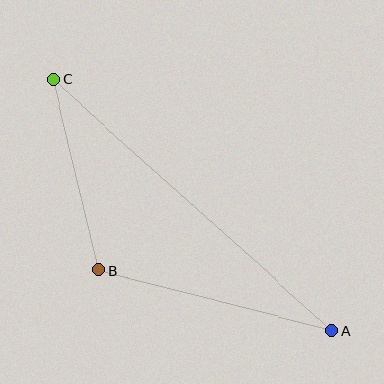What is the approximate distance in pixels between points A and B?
The distance between A and B is approximately 241 pixels.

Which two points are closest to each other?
Points B and C are closest to each other.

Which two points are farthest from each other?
Points A and C are farthest from each other.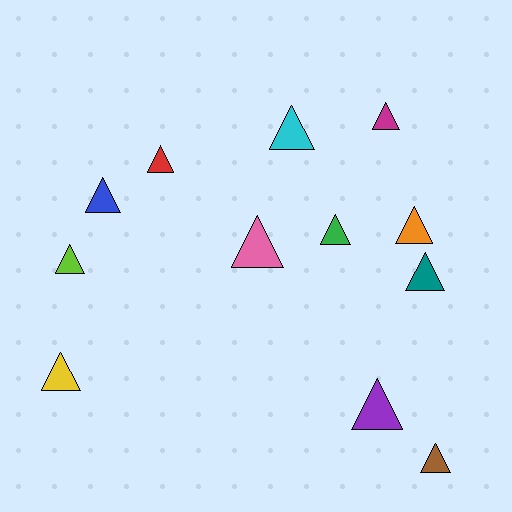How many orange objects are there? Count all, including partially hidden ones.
There is 1 orange object.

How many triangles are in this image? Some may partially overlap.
There are 12 triangles.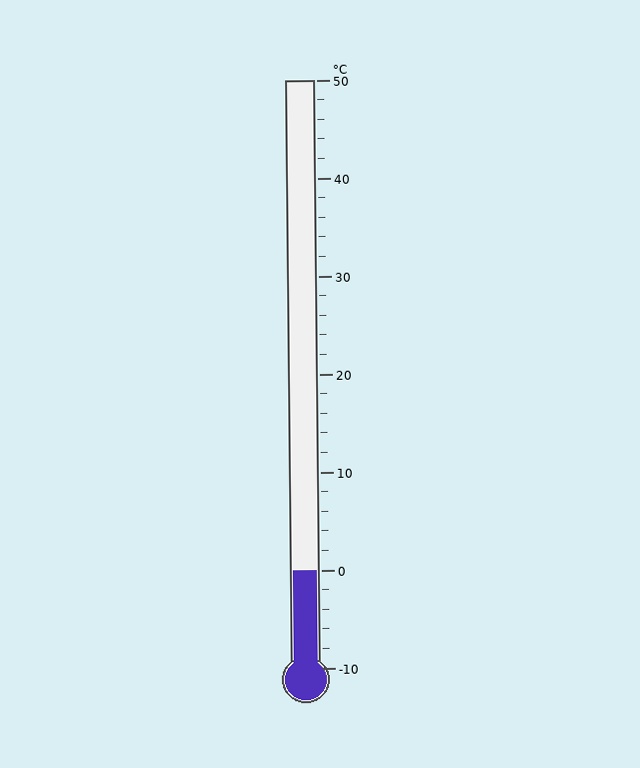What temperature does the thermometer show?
The thermometer shows approximately 0°C.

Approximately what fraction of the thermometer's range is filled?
The thermometer is filled to approximately 15% of its range.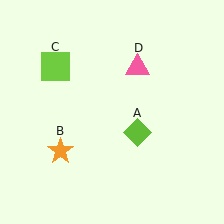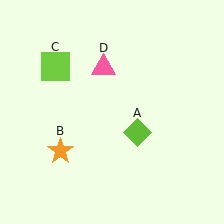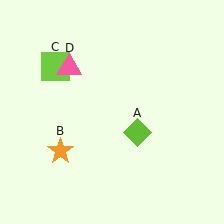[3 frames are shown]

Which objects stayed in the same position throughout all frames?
Lime diamond (object A) and orange star (object B) and lime square (object C) remained stationary.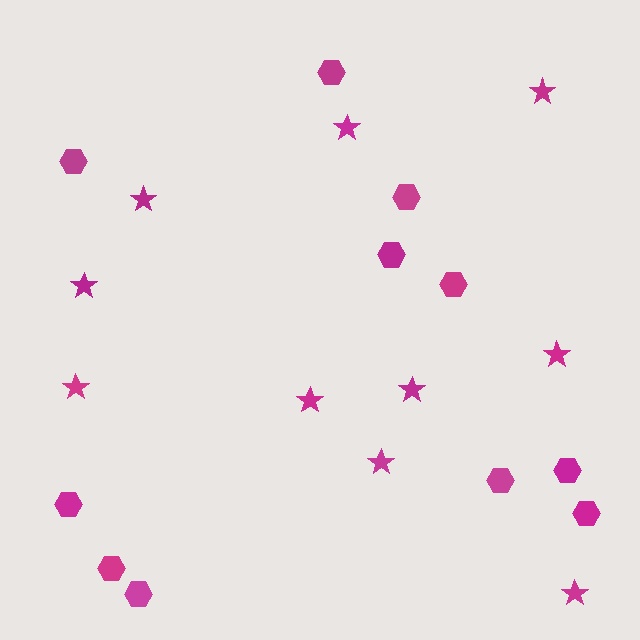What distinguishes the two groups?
There are 2 groups: one group of hexagons (11) and one group of stars (10).